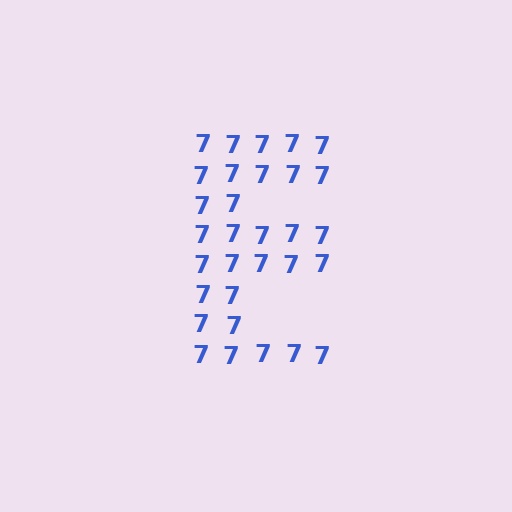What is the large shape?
The large shape is the letter E.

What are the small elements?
The small elements are digit 7's.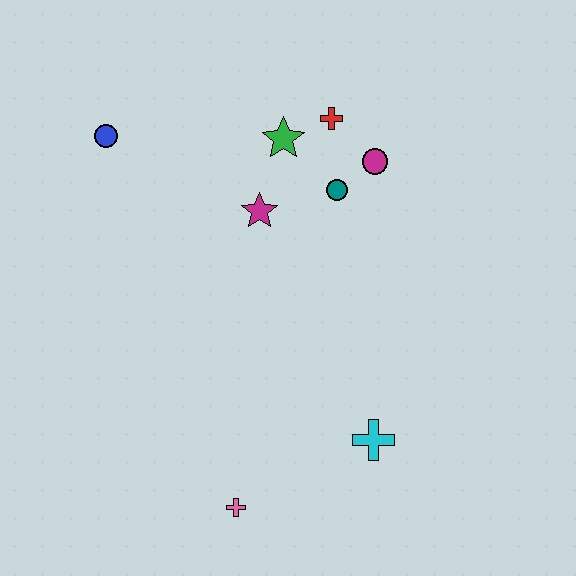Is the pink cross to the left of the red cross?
Yes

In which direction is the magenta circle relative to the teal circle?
The magenta circle is to the right of the teal circle.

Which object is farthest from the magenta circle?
The pink cross is farthest from the magenta circle.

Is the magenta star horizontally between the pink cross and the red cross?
Yes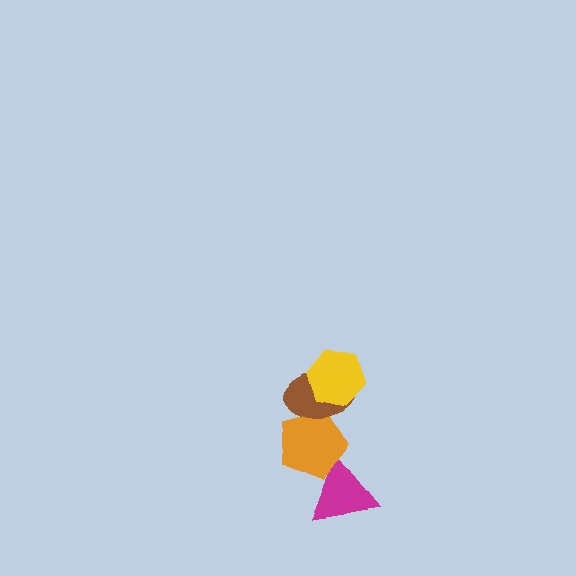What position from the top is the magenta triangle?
The magenta triangle is 4th from the top.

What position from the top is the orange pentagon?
The orange pentagon is 3rd from the top.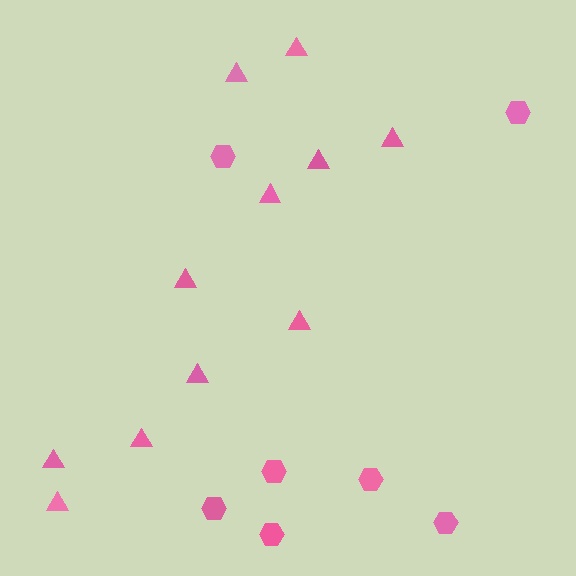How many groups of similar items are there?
There are 2 groups: one group of triangles (11) and one group of hexagons (7).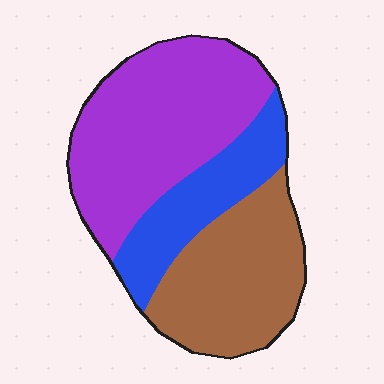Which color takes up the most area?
Purple, at roughly 45%.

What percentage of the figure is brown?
Brown takes up about one third (1/3) of the figure.